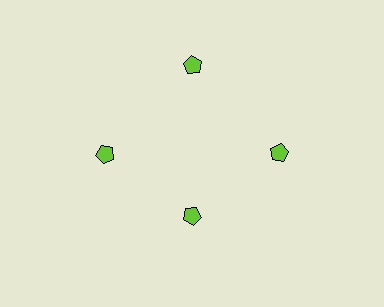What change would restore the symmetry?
The symmetry would be restored by moving it outward, back onto the ring so that all 4 pentagons sit at equal angles and equal distance from the center.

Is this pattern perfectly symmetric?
No. The 4 lime pentagons are arranged in a ring, but one element near the 6 o'clock position is pulled inward toward the center, breaking the 4-fold rotational symmetry.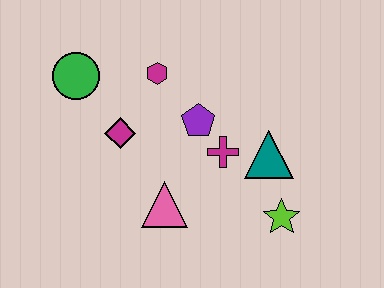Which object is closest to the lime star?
The teal triangle is closest to the lime star.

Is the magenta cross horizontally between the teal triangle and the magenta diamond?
Yes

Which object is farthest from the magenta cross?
The green circle is farthest from the magenta cross.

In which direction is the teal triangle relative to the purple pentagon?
The teal triangle is to the right of the purple pentagon.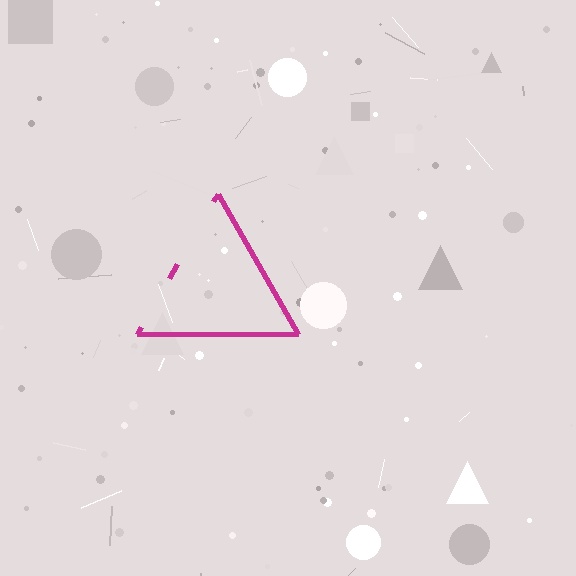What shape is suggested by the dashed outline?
The dashed outline suggests a triangle.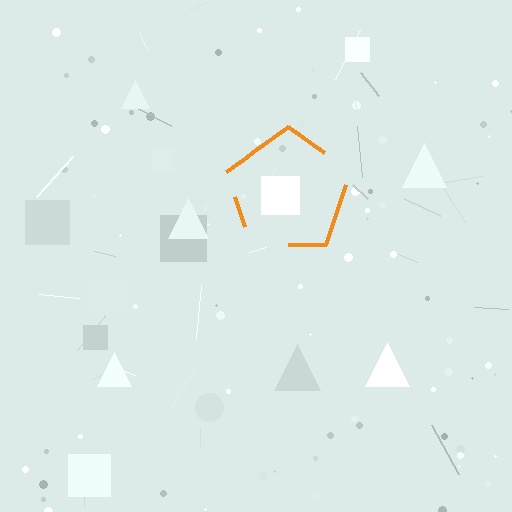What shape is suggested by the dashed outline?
The dashed outline suggests a pentagon.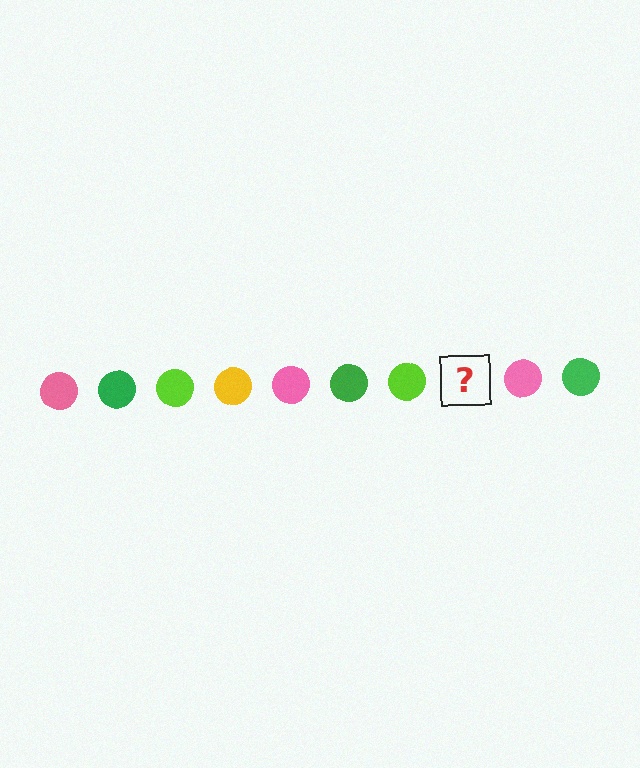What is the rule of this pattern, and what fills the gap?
The rule is that the pattern cycles through pink, green, lime, yellow circles. The gap should be filled with a yellow circle.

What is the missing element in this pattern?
The missing element is a yellow circle.